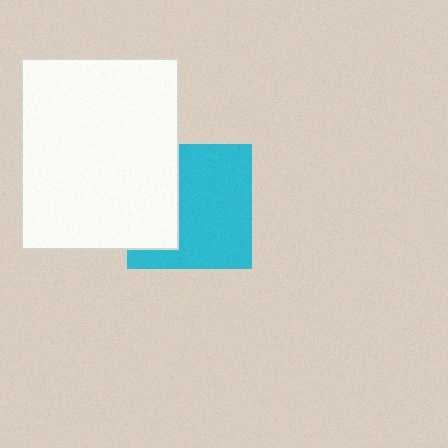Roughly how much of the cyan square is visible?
About half of it is visible (roughly 65%).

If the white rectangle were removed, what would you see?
You would see the complete cyan square.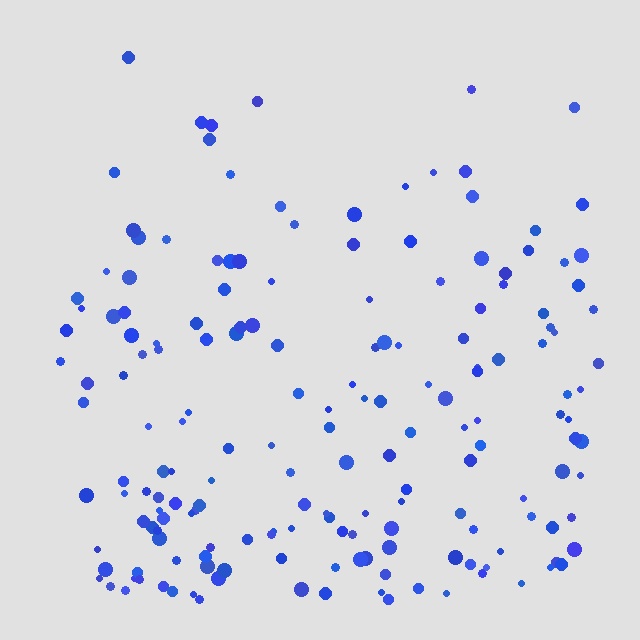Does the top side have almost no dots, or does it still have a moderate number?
Still a moderate number, just noticeably fewer than the bottom.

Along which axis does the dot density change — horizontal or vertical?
Vertical.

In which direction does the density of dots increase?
From top to bottom, with the bottom side densest.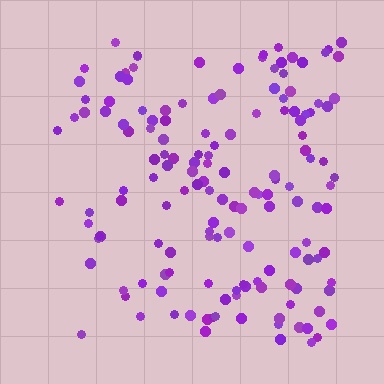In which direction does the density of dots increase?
From left to right, with the right side densest.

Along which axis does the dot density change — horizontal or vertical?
Horizontal.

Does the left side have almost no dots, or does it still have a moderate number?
Still a moderate number, just noticeably fewer than the right.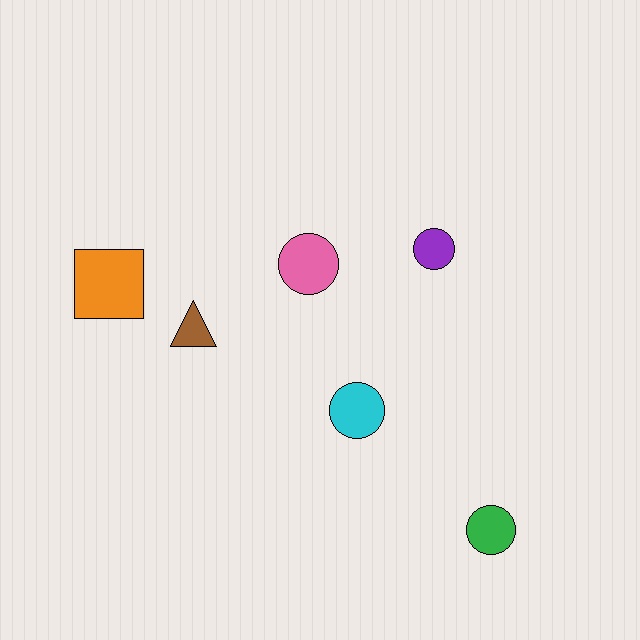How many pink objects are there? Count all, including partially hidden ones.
There is 1 pink object.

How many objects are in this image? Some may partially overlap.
There are 6 objects.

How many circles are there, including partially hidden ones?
There are 4 circles.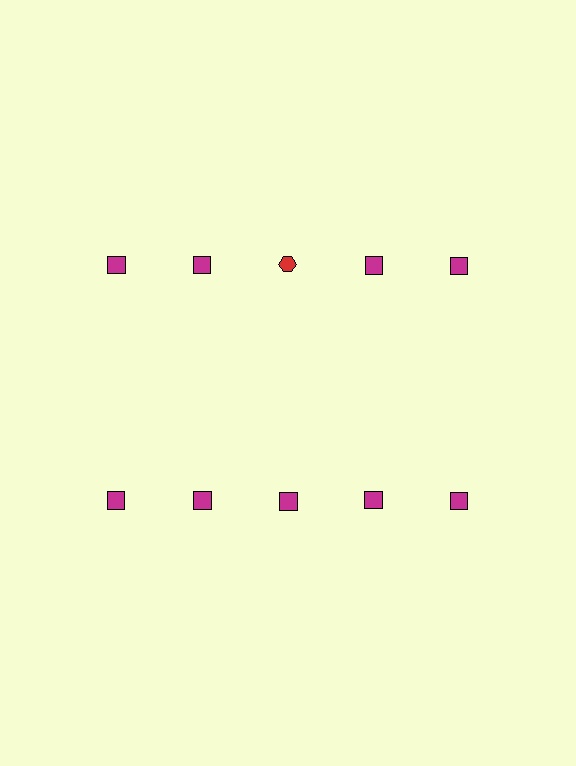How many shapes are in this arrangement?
There are 10 shapes arranged in a grid pattern.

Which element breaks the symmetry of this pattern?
The red hexagon in the top row, center column breaks the symmetry. All other shapes are magenta squares.